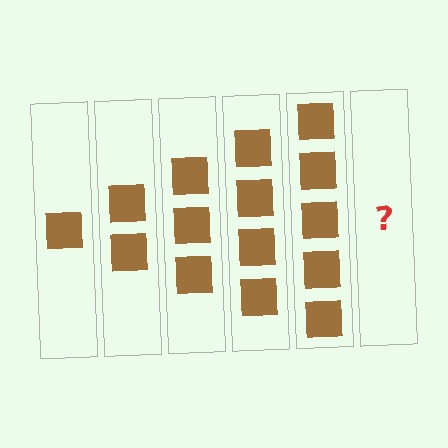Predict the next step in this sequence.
The next step is 6 squares.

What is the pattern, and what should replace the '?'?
The pattern is that each step adds one more square. The '?' should be 6 squares.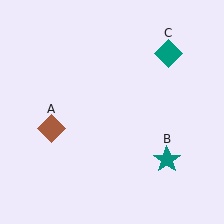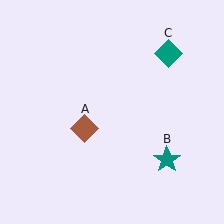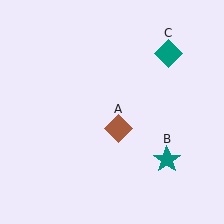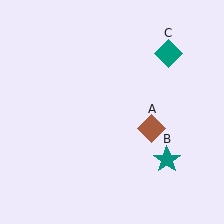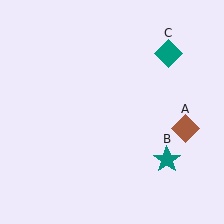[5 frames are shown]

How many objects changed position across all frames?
1 object changed position: brown diamond (object A).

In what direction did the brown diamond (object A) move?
The brown diamond (object A) moved right.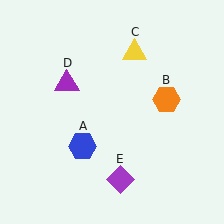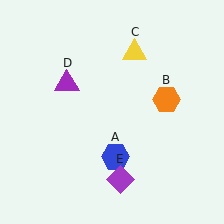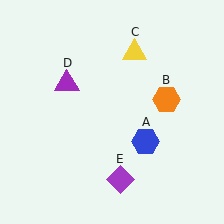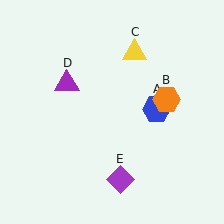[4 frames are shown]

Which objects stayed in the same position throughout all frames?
Orange hexagon (object B) and yellow triangle (object C) and purple triangle (object D) and purple diamond (object E) remained stationary.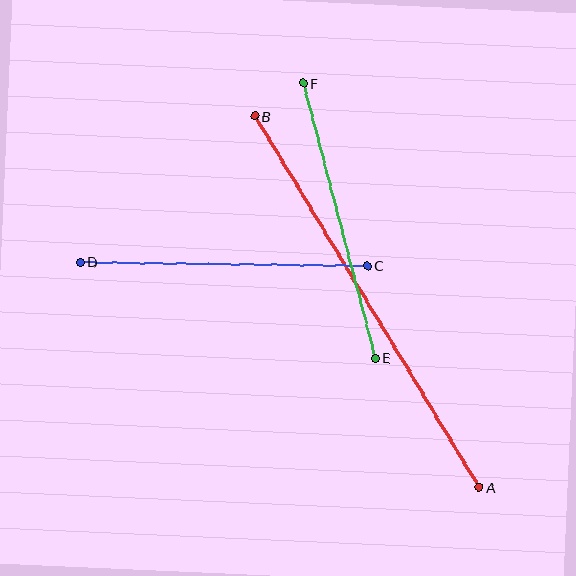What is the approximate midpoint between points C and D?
The midpoint is at approximately (224, 264) pixels.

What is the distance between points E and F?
The distance is approximately 284 pixels.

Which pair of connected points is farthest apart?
Points A and B are farthest apart.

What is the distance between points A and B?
The distance is approximately 434 pixels.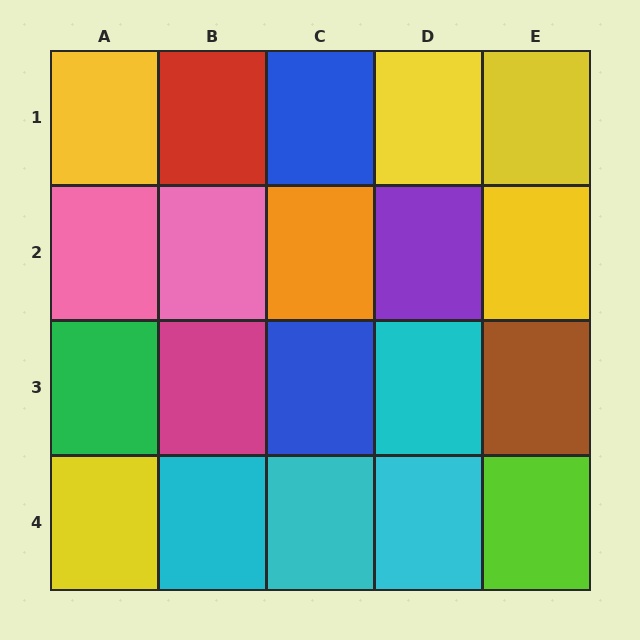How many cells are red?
1 cell is red.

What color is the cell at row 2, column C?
Orange.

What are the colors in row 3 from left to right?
Green, magenta, blue, cyan, brown.